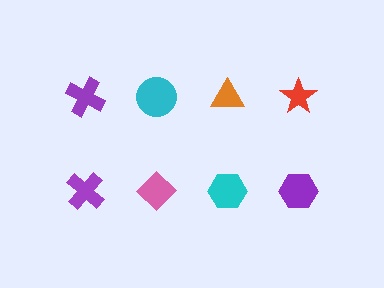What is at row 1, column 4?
A red star.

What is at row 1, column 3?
An orange triangle.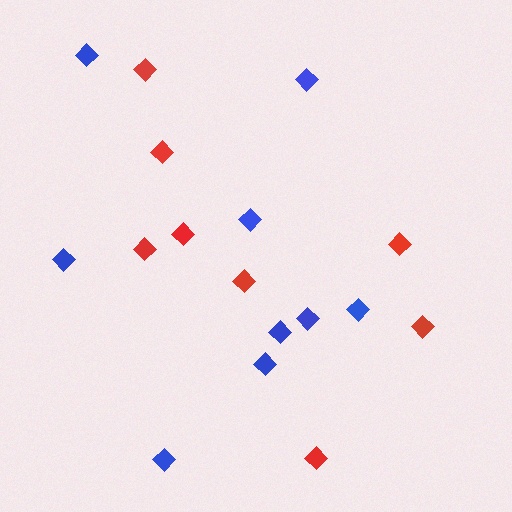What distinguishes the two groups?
There are 2 groups: one group of red diamonds (8) and one group of blue diamonds (9).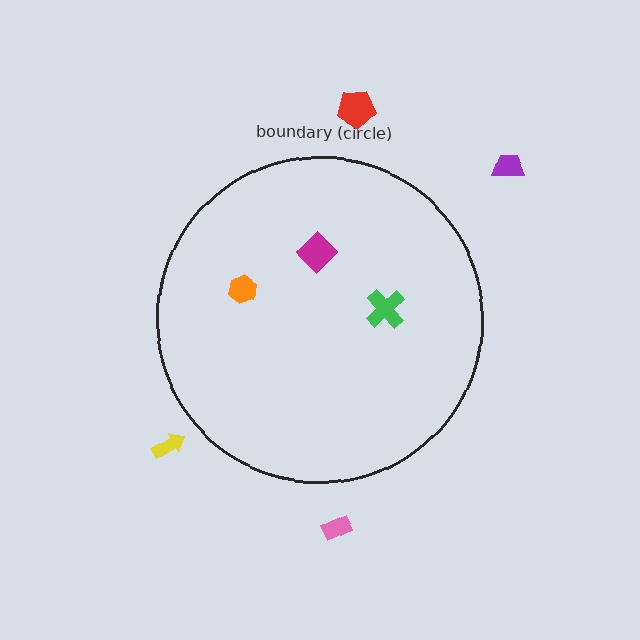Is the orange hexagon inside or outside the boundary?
Inside.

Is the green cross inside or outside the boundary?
Inside.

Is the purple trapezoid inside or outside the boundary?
Outside.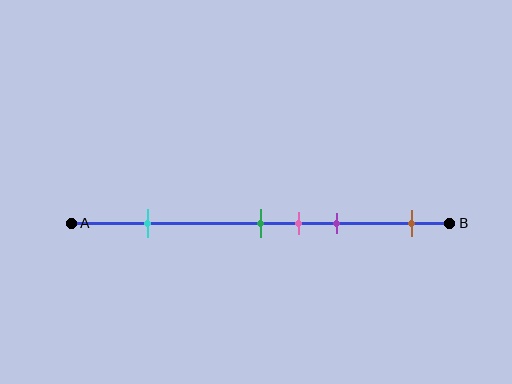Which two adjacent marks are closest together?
The green and pink marks are the closest adjacent pair.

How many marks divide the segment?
There are 5 marks dividing the segment.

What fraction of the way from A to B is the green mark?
The green mark is approximately 50% (0.5) of the way from A to B.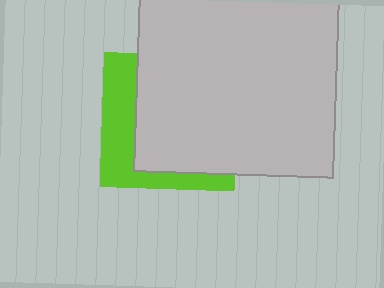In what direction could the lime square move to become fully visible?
The lime square could move left. That would shift it out from behind the light gray rectangle entirely.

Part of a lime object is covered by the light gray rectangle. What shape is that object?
It is a square.